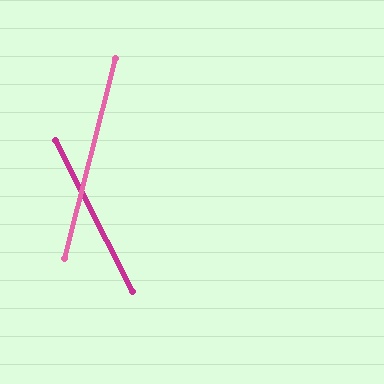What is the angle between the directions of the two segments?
Approximately 41 degrees.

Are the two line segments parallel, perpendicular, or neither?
Neither parallel nor perpendicular — they differ by about 41°.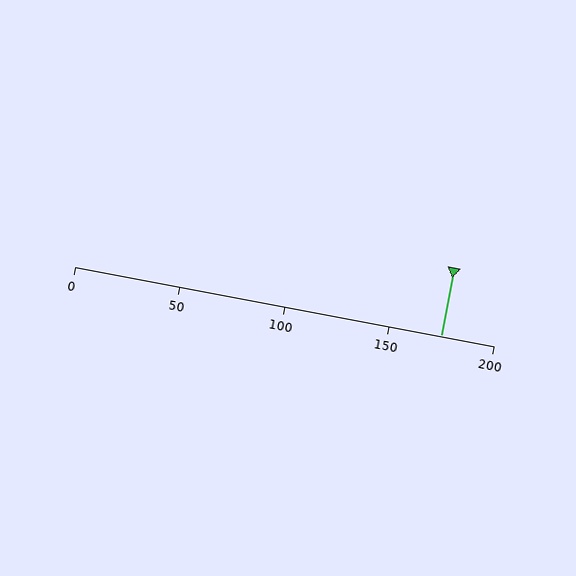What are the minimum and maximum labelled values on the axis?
The axis runs from 0 to 200.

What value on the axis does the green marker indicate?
The marker indicates approximately 175.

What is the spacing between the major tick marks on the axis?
The major ticks are spaced 50 apart.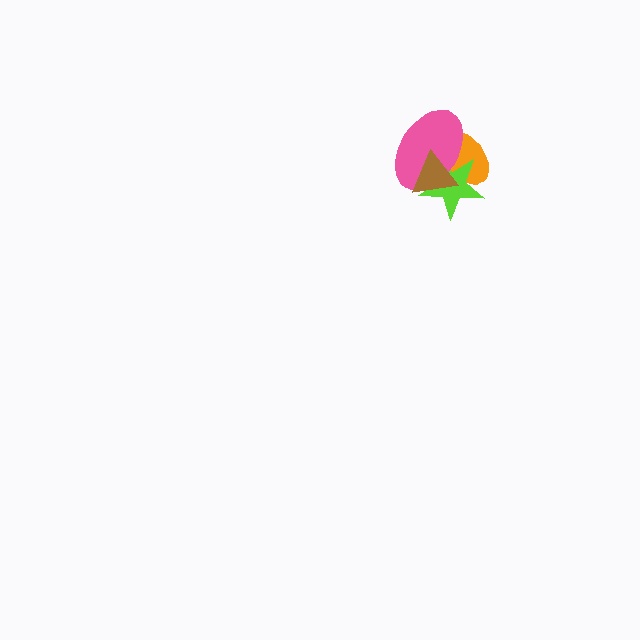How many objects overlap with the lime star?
3 objects overlap with the lime star.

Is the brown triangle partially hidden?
No, no other shape covers it.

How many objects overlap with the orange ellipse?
3 objects overlap with the orange ellipse.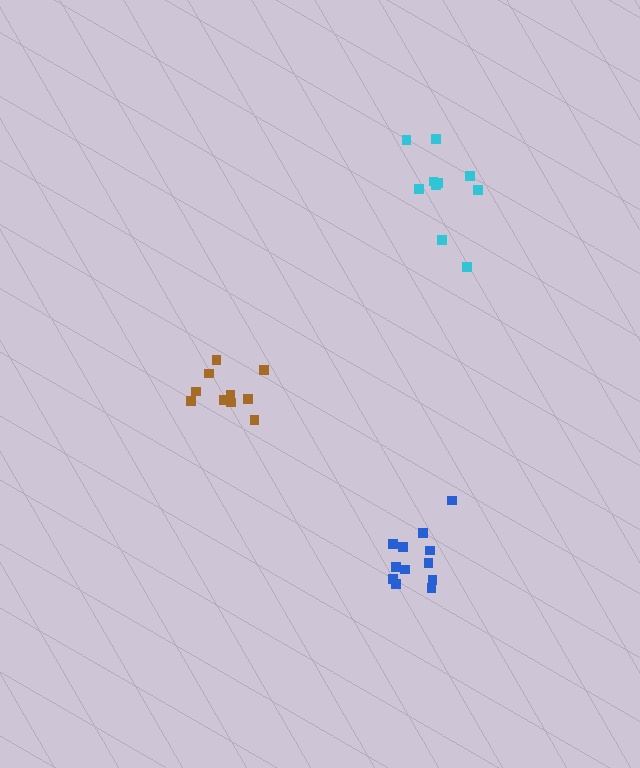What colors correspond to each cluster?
The clusters are colored: cyan, brown, blue.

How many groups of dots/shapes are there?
There are 3 groups.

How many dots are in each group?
Group 1: 10 dots, Group 2: 10 dots, Group 3: 12 dots (32 total).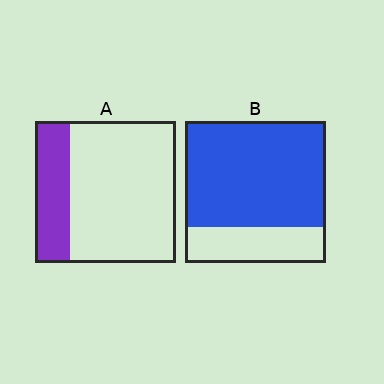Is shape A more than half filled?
No.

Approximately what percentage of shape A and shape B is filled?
A is approximately 25% and B is approximately 75%.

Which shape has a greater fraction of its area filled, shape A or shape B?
Shape B.